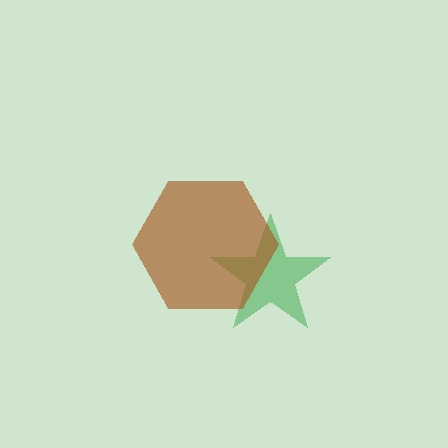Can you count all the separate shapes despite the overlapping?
Yes, there are 2 separate shapes.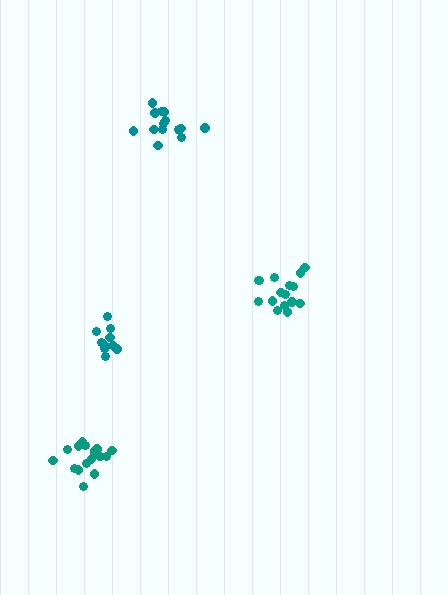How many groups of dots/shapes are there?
There are 4 groups.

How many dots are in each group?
Group 1: 16 dots, Group 2: 15 dots, Group 3: 17 dots, Group 4: 11 dots (59 total).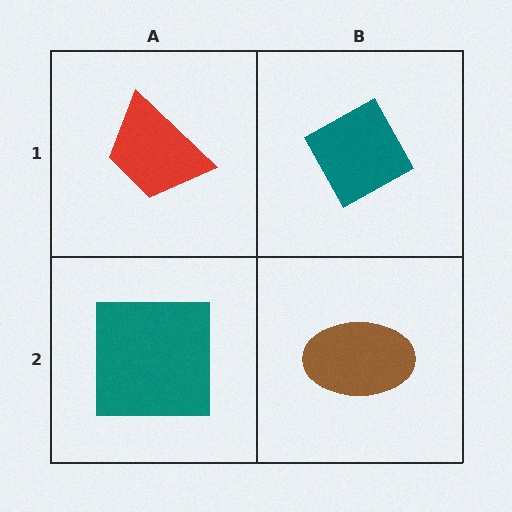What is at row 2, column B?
A brown ellipse.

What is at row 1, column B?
A teal diamond.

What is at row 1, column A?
A red trapezoid.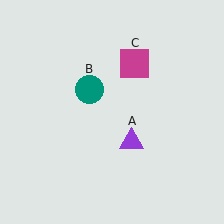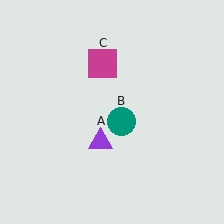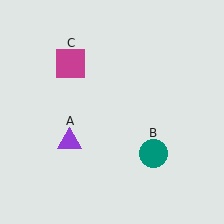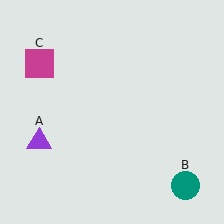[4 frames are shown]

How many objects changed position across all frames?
3 objects changed position: purple triangle (object A), teal circle (object B), magenta square (object C).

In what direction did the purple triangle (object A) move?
The purple triangle (object A) moved left.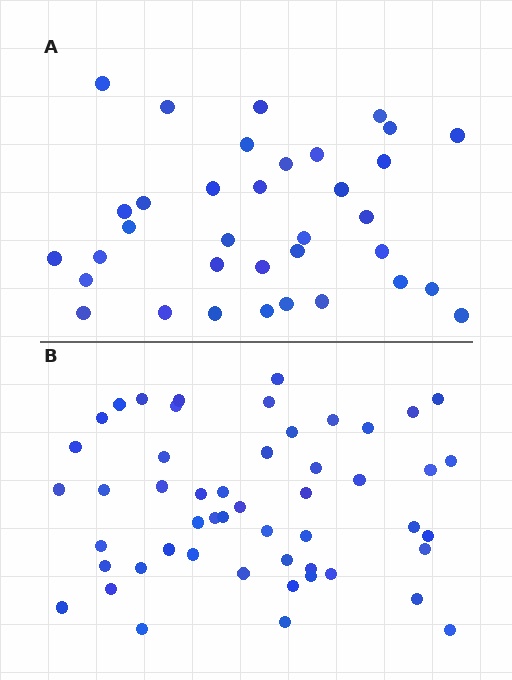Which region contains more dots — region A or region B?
Region B (the bottom region) has more dots.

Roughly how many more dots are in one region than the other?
Region B has approximately 15 more dots than region A.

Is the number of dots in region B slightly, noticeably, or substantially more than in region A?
Region B has substantially more. The ratio is roughly 1.5 to 1.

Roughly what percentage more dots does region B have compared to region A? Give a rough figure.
About 45% more.